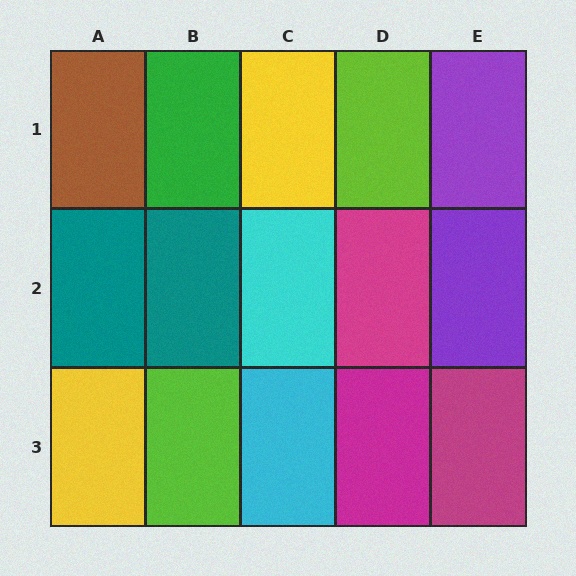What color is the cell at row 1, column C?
Yellow.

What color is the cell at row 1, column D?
Lime.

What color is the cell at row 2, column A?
Teal.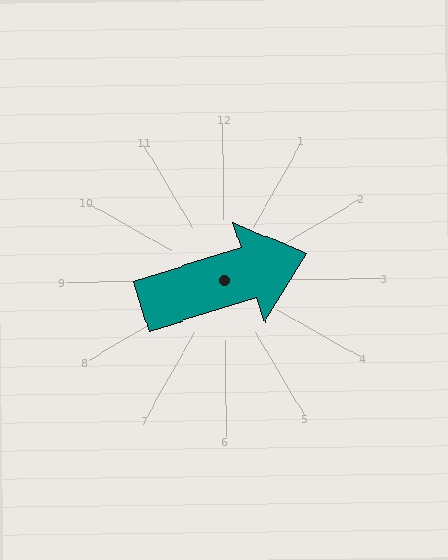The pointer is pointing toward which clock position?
Roughly 2 o'clock.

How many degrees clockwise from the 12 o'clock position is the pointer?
Approximately 73 degrees.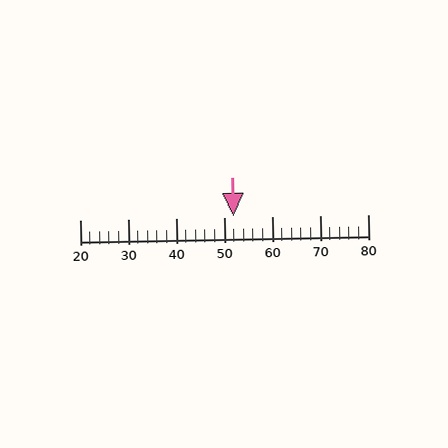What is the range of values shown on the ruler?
The ruler shows values from 20 to 80.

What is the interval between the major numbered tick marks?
The major tick marks are spaced 10 units apart.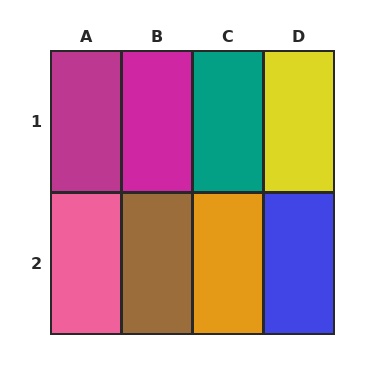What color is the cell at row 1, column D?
Yellow.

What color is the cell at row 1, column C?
Teal.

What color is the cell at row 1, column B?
Magenta.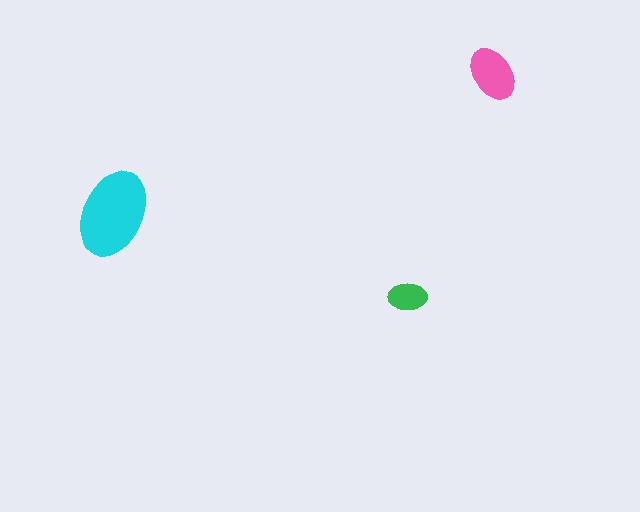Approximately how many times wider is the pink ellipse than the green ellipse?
About 1.5 times wider.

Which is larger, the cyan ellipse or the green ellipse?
The cyan one.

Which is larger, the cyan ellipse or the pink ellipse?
The cyan one.